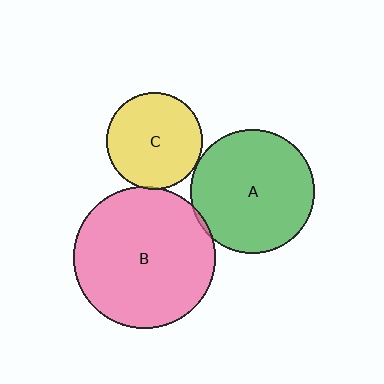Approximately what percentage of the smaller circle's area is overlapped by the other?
Approximately 5%.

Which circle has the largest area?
Circle B (pink).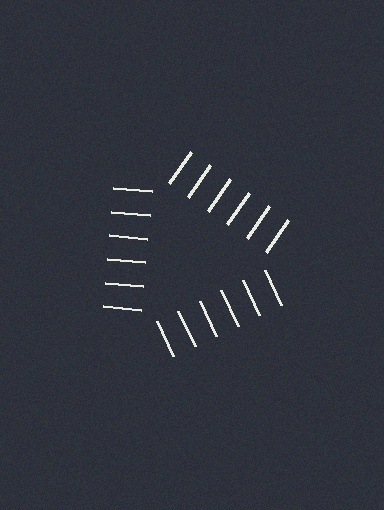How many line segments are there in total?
18 — 6 along each of the 3 edges.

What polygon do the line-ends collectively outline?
An illusory triangle — the line segments terminate on its edges but no continuous stroke is drawn.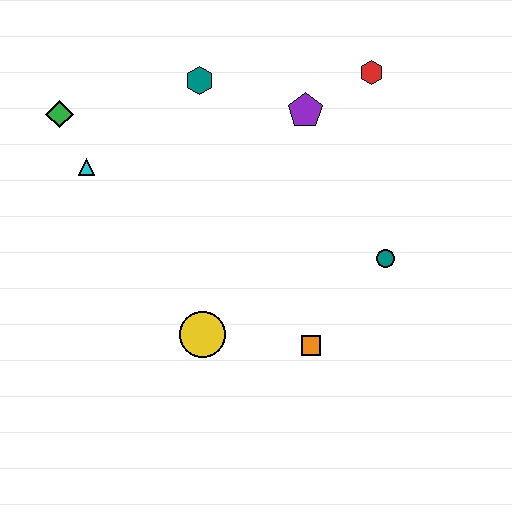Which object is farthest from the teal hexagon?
The orange square is farthest from the teal hexagon.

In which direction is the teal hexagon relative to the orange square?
The teal hexagon is above the orange square.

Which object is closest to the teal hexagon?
The purple pentagon is closest to the teal hexagon.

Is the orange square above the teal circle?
No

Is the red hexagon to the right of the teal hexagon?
Yes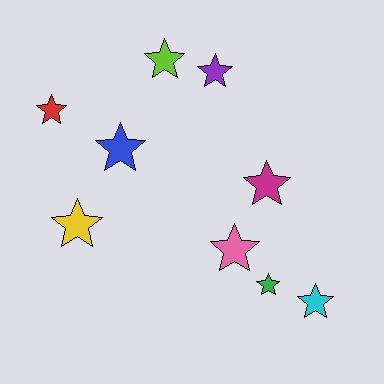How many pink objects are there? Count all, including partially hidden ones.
There is 1 pink object.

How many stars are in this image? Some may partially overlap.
There are 9 stars.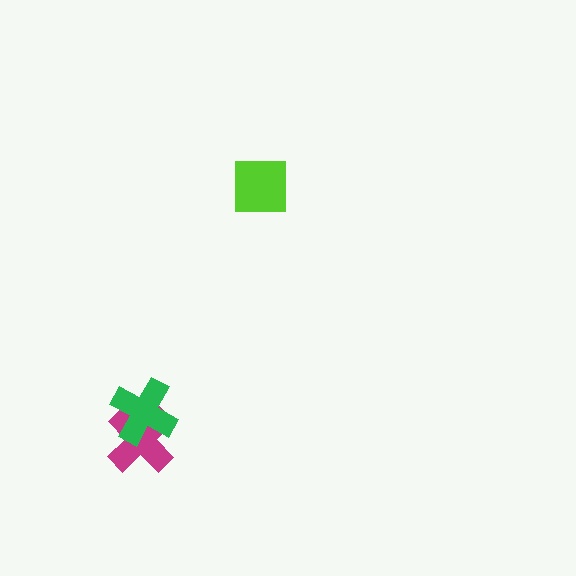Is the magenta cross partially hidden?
Yes, it is partially covered by another shape.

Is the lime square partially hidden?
No, no other shape covers it.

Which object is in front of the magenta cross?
The green cross is in front of the magenta cross.